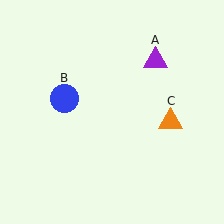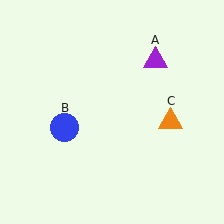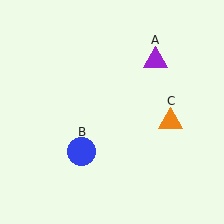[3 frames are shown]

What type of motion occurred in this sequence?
The blue circle (object B) rotated counterclockwise around the center of the scene.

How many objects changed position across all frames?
1 object changed position: blue circle (object B).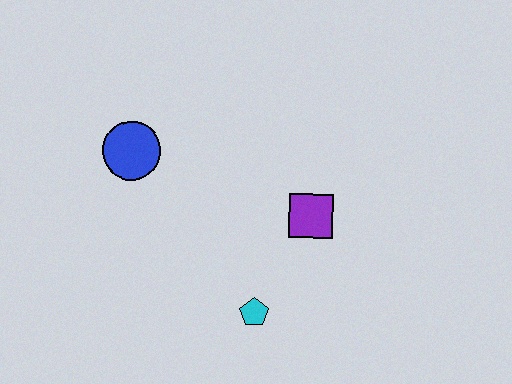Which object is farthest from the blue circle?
The cyan pentagon is farthest from the blue circle.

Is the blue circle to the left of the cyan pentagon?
Yes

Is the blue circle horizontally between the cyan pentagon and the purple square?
No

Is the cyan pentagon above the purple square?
No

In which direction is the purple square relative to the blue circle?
The purple square is to the right of the blue circle.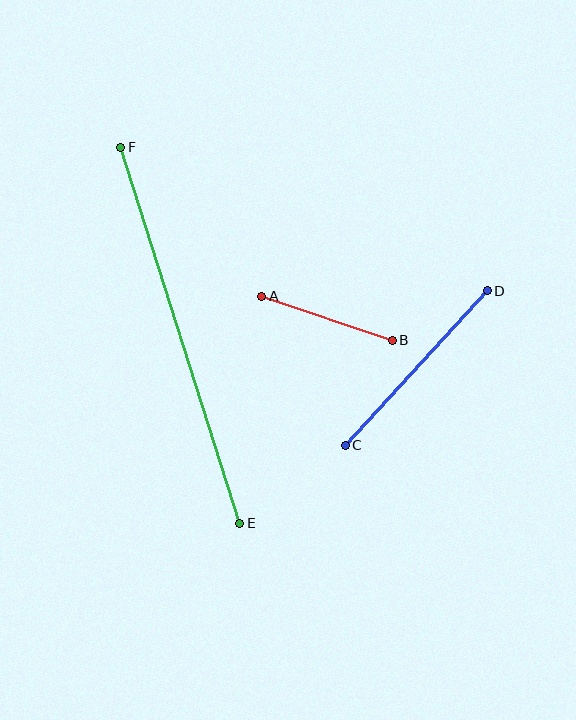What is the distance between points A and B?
The distance is approximately 138 pixels.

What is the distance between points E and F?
The distance is approximately 394 pixels.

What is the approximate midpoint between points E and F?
The midpoint is at approximately (180, 335) pixels.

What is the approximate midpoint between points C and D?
The midpoint is at approximately (416, 368) pixels.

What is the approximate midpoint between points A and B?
The midpoint is at approximately (327, 318) pixels.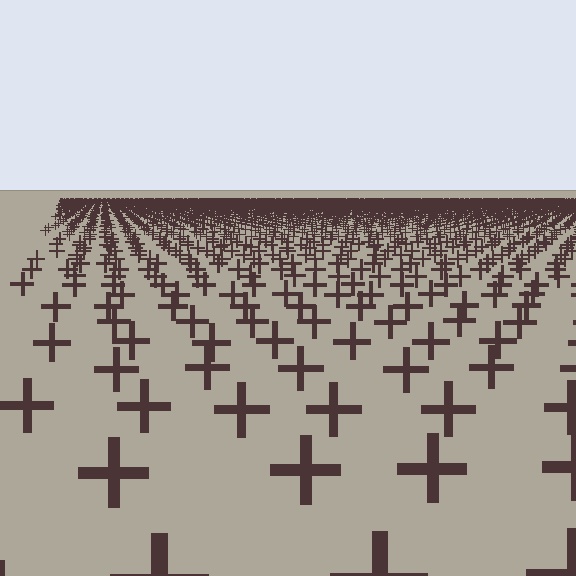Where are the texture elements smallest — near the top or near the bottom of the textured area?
Near the top.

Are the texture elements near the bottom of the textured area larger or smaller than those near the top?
Larger. Near the bottom, elements are closer to the viewer and appear at a bigger on-screen size.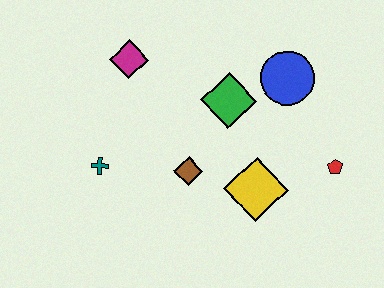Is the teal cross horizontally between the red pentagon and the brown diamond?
No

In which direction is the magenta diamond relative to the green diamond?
The magenta diamond is to the left of the green diamond.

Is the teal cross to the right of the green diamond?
No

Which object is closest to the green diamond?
The blue circle is closest to the green diamond.